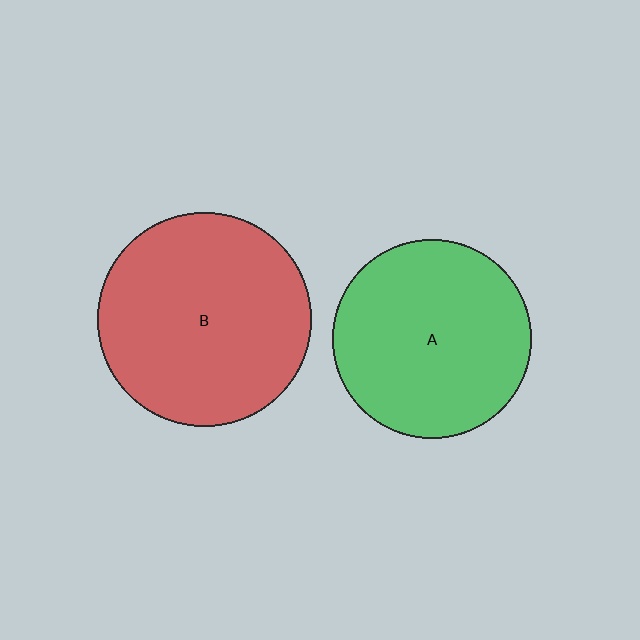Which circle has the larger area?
Circle B (red).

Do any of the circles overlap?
No, none of the circles overlap.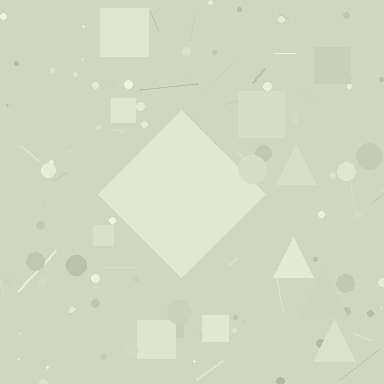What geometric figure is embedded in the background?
A diamond is embedded in the background.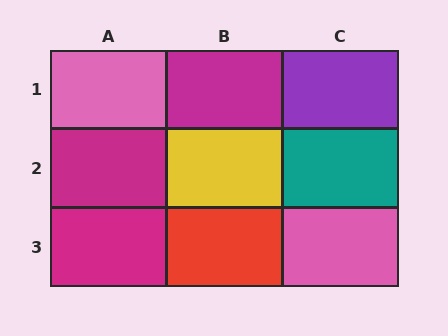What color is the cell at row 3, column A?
Magenta.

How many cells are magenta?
3 cells are magenta.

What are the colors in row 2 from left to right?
Magenta, yellow, teal.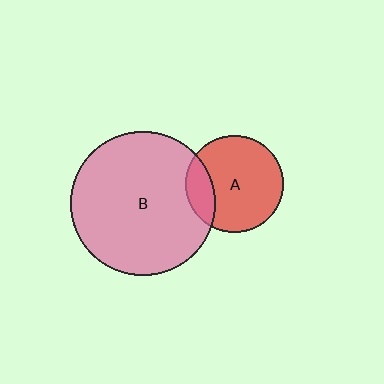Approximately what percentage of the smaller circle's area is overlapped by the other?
Approximately 20%.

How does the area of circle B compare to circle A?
Approximately 2.2 times.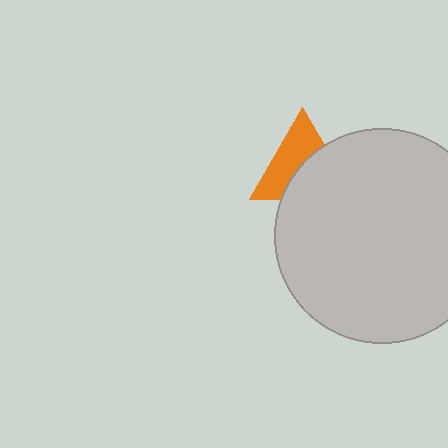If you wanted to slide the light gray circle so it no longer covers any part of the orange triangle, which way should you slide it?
Slide it toward the lower-right — that is the most direct way to separate the two shapes.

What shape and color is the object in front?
The object in front is a light gray circle.